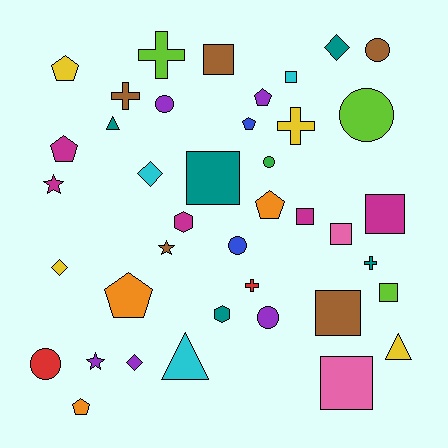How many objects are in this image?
There are 40 objects.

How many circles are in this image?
There are 7 circles.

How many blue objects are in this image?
There are 2 blue objects.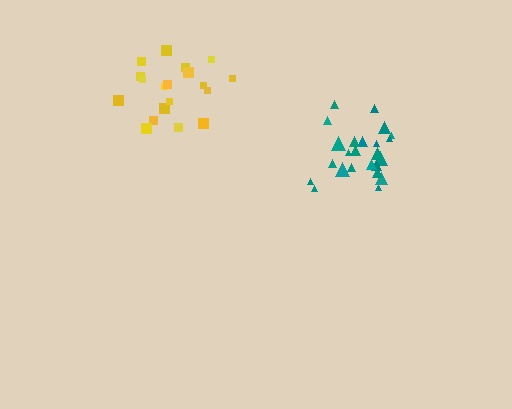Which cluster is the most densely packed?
Teal.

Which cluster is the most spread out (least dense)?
Yellow.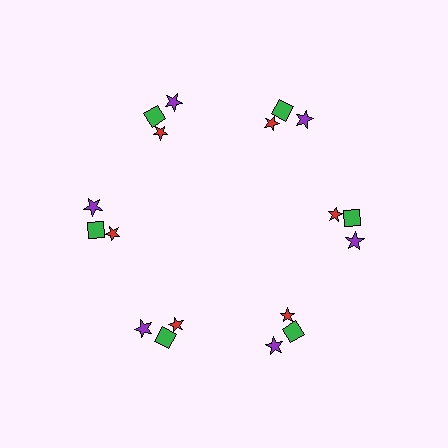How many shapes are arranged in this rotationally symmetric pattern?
There are 18 shapes, arranged in 6 groups of 3.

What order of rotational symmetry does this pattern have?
This pattern has 6-fold rotational symmetry.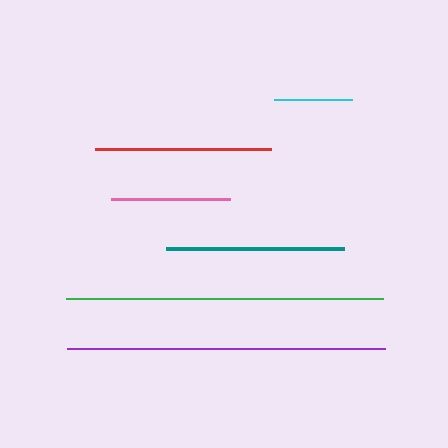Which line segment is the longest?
The purple line is the longest at approximately 318 pixels.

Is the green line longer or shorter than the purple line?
The purple line is longer than the green line.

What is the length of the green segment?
The green segment is approximately 317 pixels long.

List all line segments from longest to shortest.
From longest to shortest: purple, green, teal, red, pink, cyan.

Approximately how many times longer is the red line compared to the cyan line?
The red line is approximately 2.3 times the length of the cyan line.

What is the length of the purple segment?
The purple segment is approximately 318 pixels long.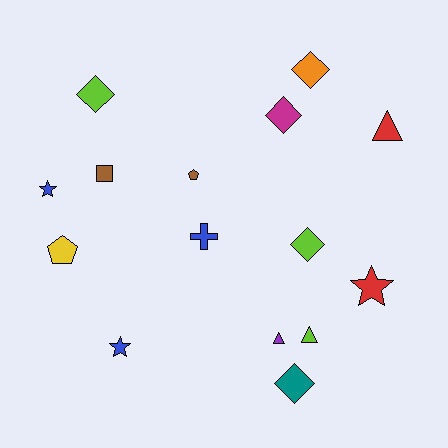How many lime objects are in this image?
There are 3 lime objects.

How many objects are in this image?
There are 15 objects.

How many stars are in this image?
There are 3 stars.